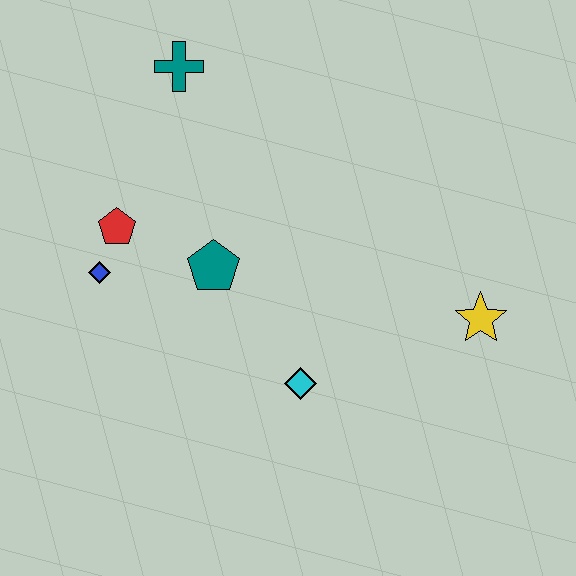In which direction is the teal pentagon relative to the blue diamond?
The teal pentagon is to the right of the blue diamond.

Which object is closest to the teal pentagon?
The red pentagon is closest to the teal pentagon.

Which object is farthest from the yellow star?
The teal cross is farthest from the yellow star.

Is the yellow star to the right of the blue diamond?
Yes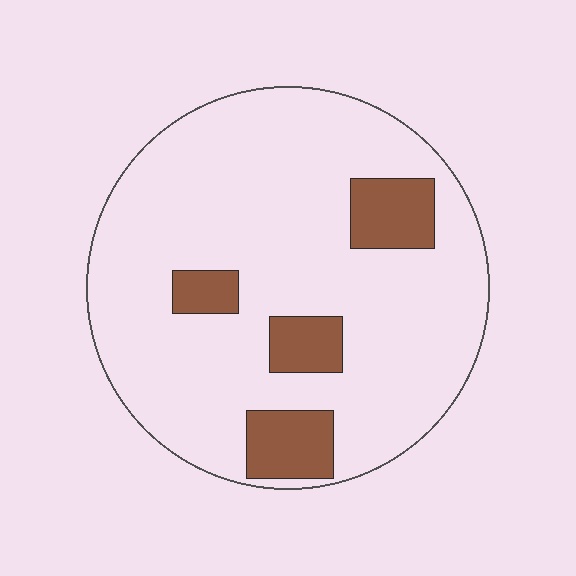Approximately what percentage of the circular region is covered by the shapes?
Approximately 15%.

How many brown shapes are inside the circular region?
4.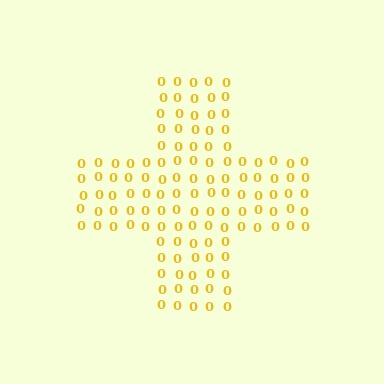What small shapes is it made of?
It is made of small digit 0's.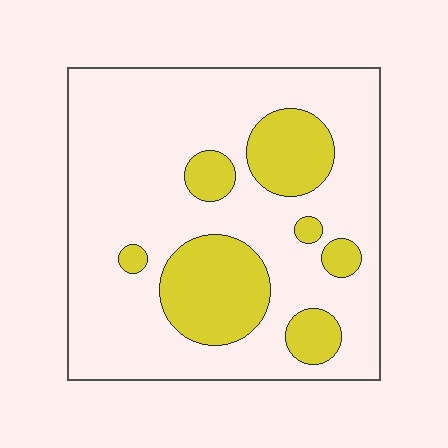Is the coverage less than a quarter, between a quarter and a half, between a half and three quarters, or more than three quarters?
Less than a quarter.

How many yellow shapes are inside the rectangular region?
7.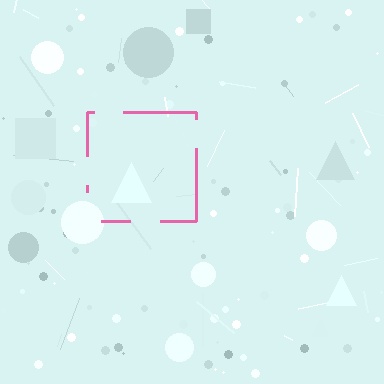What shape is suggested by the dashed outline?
The dashed outline suggests a square.